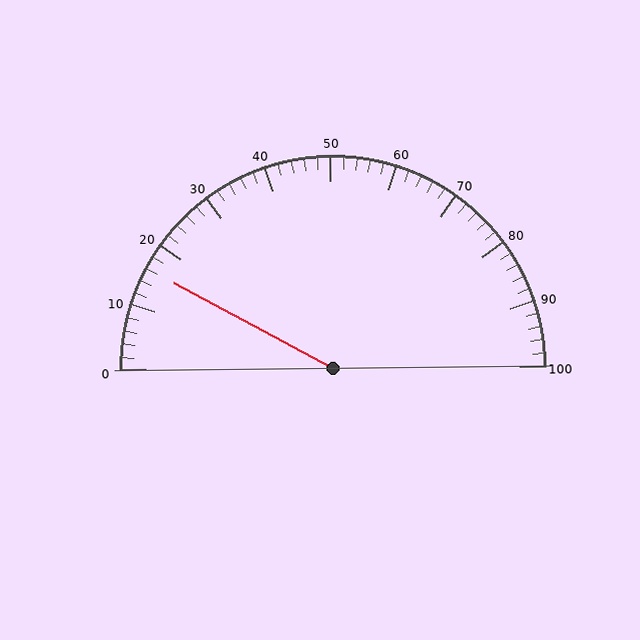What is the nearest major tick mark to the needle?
The nearest major tick mark is 20.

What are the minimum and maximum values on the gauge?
The gauge ranges from 0 to 100.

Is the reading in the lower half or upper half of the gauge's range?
The reading is in the lower half of the range (0 to 100).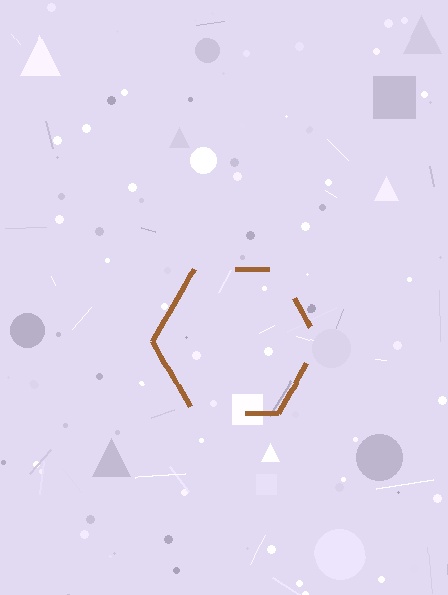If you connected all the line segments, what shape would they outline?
They would outline a hexagon.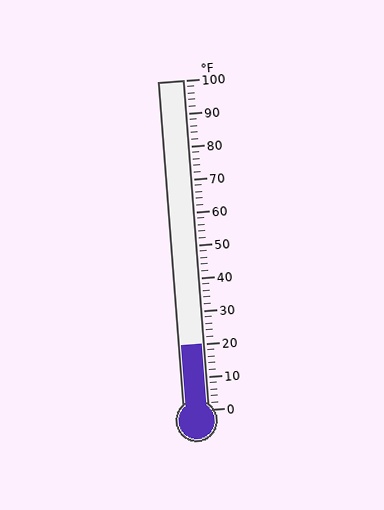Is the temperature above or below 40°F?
The temperature is below 40°F.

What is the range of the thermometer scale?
The thermometer scale ranges from 0°F to 100°F.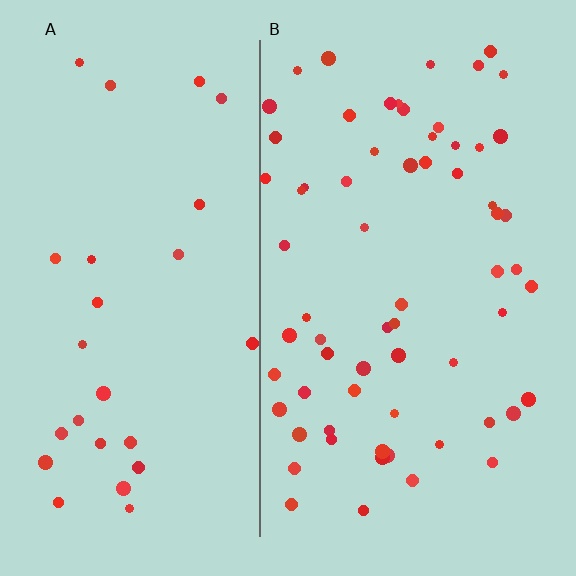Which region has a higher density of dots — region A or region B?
B (the right).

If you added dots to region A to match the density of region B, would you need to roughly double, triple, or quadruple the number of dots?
Approximately double.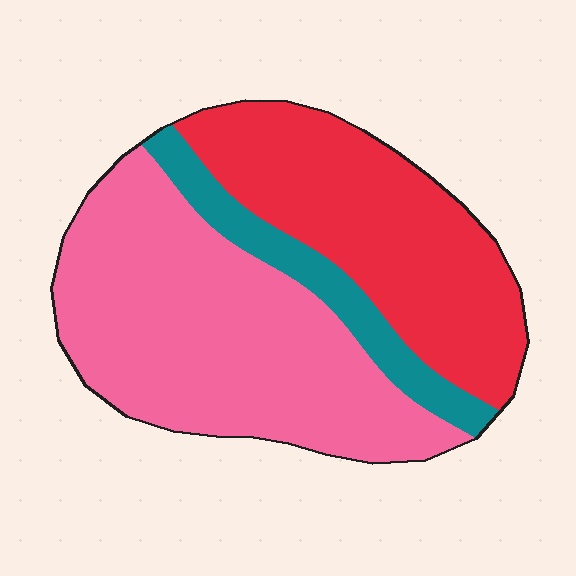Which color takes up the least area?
Teal, at roughly 10%.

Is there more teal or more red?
Red.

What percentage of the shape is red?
Red covers 37% of the shape.